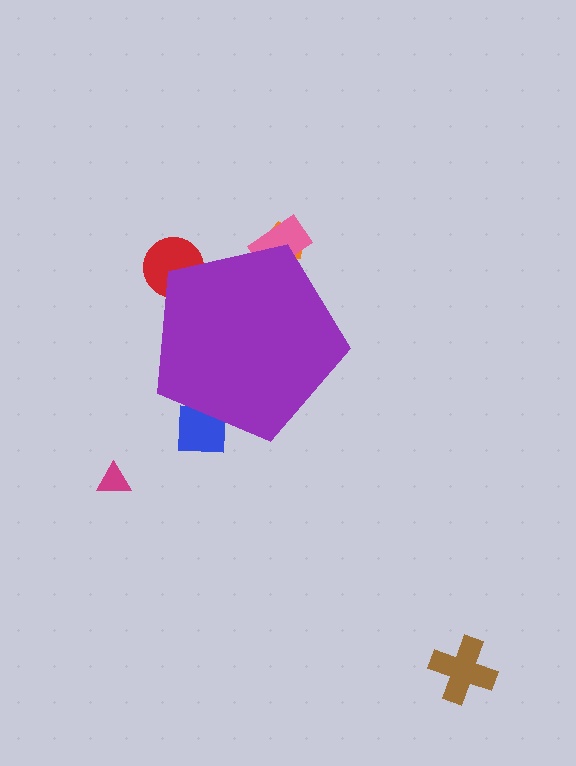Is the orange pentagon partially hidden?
Yes, the orange pentagon is partially hidden behind the purple pentagon.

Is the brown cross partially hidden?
No, the brown cross is fully visible.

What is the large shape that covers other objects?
A purple pentagon.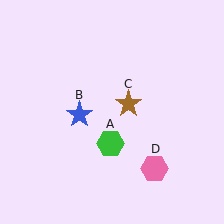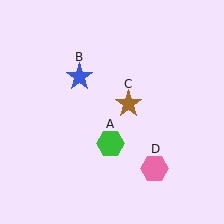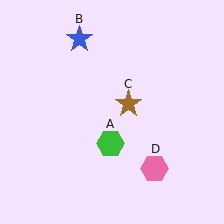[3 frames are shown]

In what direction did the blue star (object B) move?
The blue star (object B) moved up.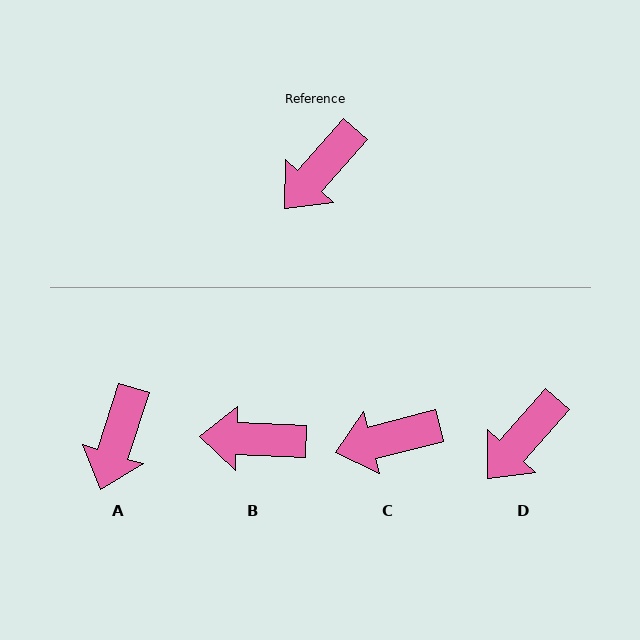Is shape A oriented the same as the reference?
No, it is off by about 23 degrees.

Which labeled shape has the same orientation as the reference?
D.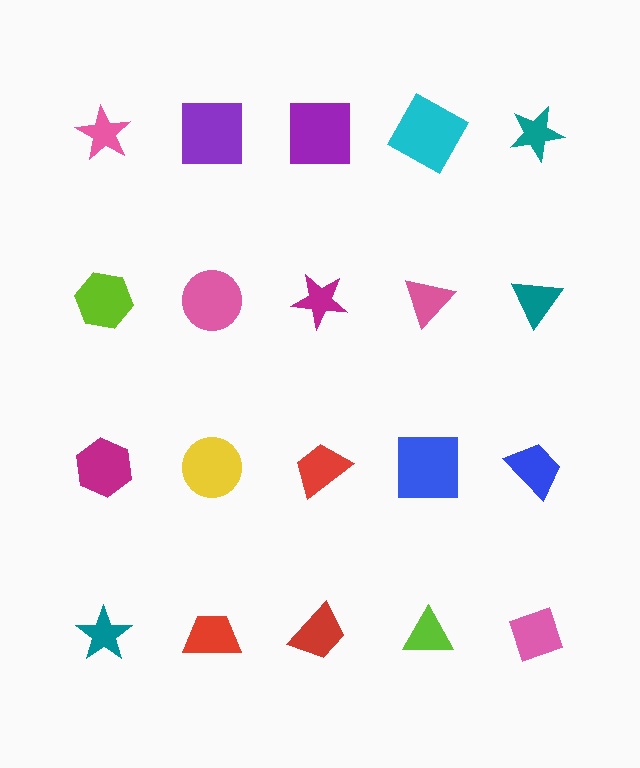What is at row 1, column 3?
A purple square.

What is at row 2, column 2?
A pink circle.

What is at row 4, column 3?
A red trapezoid.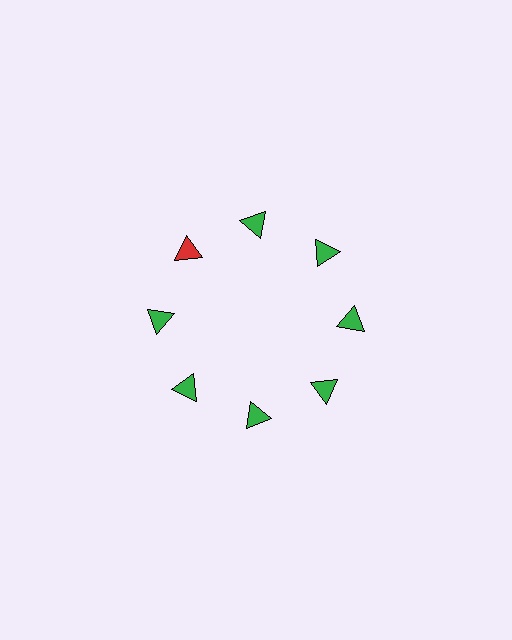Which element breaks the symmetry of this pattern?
The red triangle at roughly the 10 o'clock position breaks the symmetry. All other shapes are green triangles.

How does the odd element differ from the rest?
It has a different color: red instead of green.